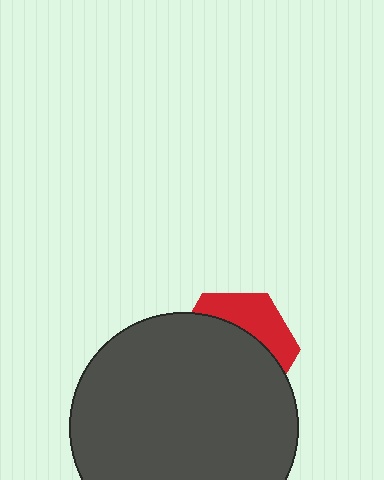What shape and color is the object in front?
The object in front is a dark gray circle.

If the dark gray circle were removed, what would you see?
You would see the complete red hexagon.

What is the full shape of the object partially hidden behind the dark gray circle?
The partially hidden object is a red hexagon.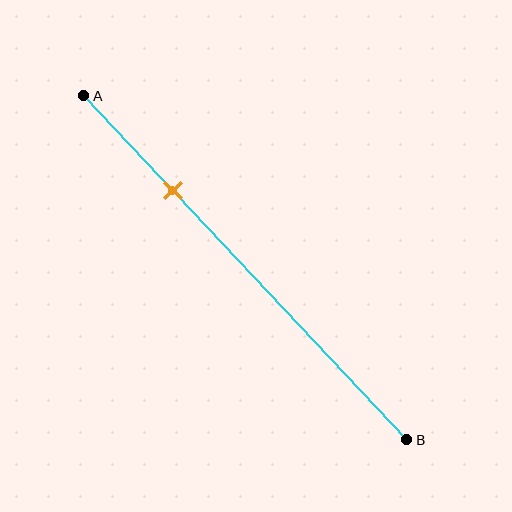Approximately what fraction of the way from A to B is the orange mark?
The orange mark is approximately 30% of the way from A to B.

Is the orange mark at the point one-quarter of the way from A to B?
Yes, the mark is approximately at the one-quarter point.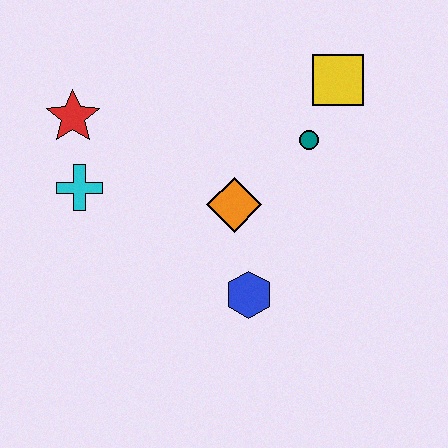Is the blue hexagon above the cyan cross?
No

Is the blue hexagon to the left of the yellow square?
Yes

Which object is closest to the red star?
The cyan cross is closest to the red star.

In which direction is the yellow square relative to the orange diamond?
The yellow square is above the orange diamond.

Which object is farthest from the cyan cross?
The yellow square is farthest from the cyan cross.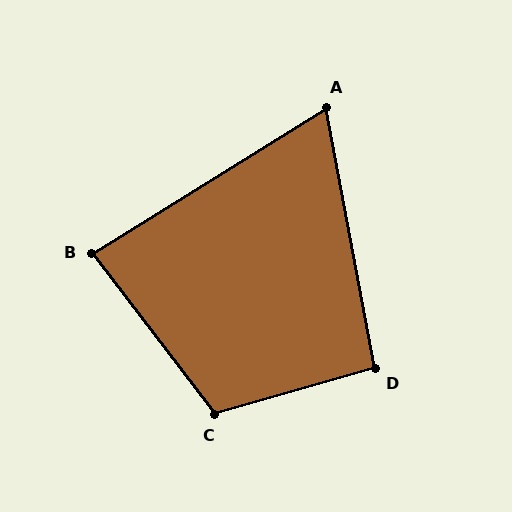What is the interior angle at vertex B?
Approximately 85 degrees (acute).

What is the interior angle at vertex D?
Approximately 95 degrees (obtuse).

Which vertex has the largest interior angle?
C, at approximately 111 degrees.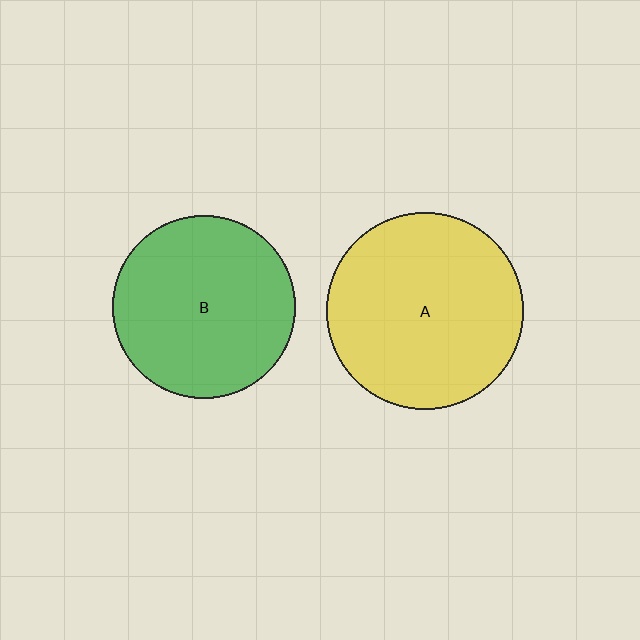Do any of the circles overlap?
No, none of the circles overlap.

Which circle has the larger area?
Circle A (yellow).